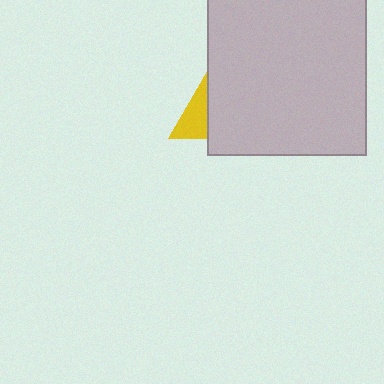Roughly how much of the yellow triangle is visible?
A small part of it is visible (roughly 31%).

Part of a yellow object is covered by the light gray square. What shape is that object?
It is a triangle.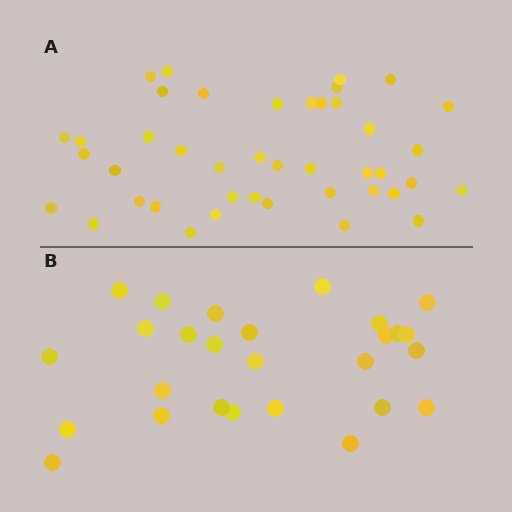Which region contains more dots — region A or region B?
Region A (the top region) has more dots.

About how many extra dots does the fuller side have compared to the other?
Region A has approximately 15 more dots than region B.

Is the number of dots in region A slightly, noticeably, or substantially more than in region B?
Region A has substantially more. The ratio is roughly 1.6 to 1.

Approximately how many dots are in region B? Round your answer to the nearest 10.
About 30 dots. (The exact count is 27, which rounds to 30.)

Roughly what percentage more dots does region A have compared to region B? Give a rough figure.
About 55% more.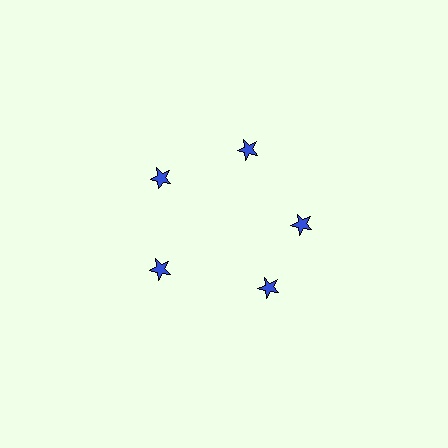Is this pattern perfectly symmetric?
No. The 5 blue stars are arranged in a ring, but one element near the 5 o'clock position is rotated out of alignment along the ring, breaking the 5-fold rotational symmetry.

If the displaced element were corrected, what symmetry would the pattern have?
It would have 5-fold rotational symmetry — the pattern would map onto itself every 72 degrees.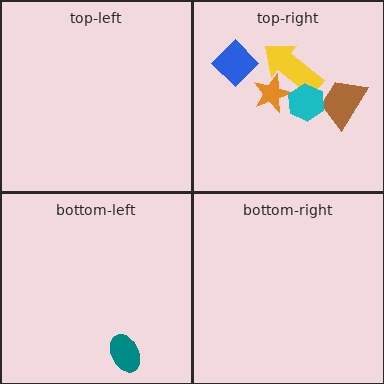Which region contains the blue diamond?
The top-right region.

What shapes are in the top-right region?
The orange star, the yellow arrow, the blue diamond, the brown trapezoid, the cyan hexagon.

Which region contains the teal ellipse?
The bottom-left region.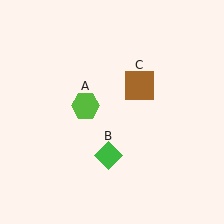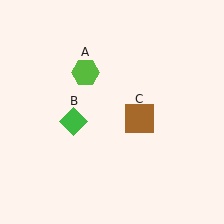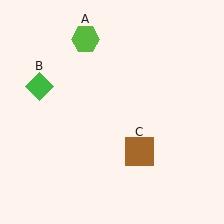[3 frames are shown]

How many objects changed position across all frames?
3 objects changed position: lime hexagon (object A), green diamond (object B), brown square (object C).